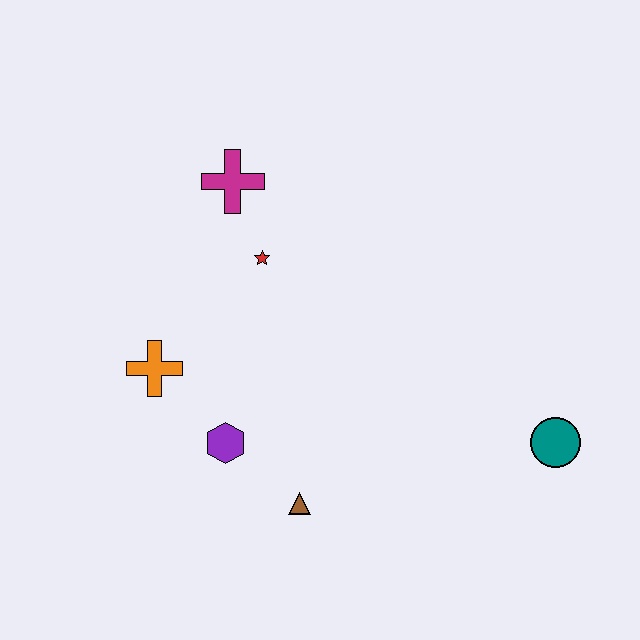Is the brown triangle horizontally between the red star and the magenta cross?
No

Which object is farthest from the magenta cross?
The teal circle is farthest from the magenta cross.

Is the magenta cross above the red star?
Yes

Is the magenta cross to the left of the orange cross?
No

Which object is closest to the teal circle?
The brown triangle is closest to the teal circle.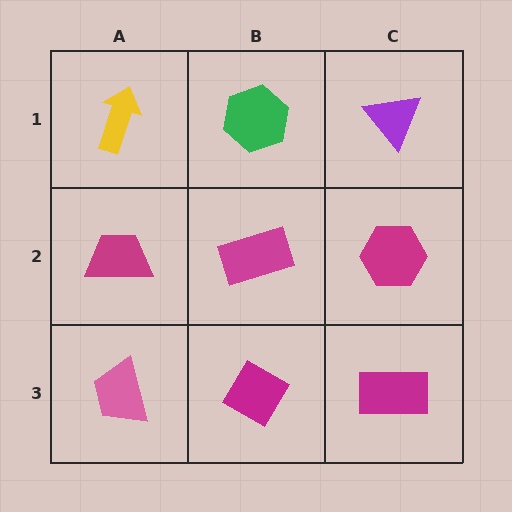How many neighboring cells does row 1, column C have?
2.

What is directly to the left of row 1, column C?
A green hexagon.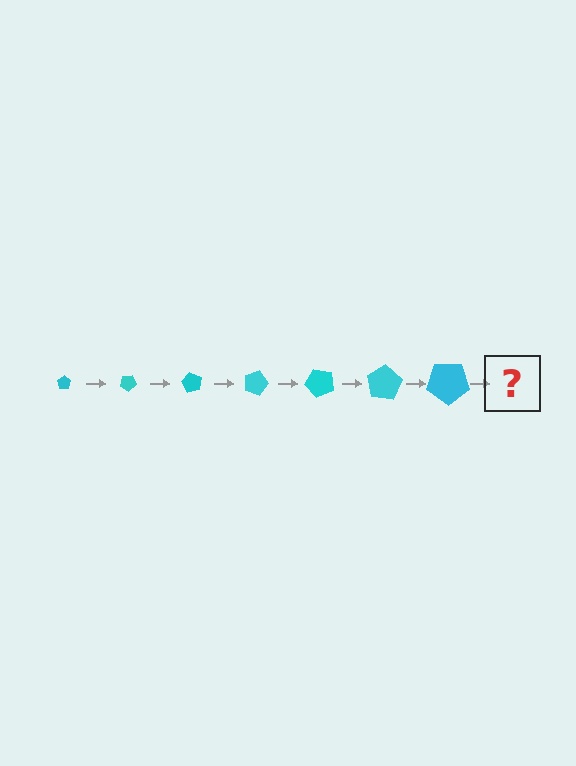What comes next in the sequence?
The next element should be a pentagon, larger than the previous one and rotated 210 degrees from the start.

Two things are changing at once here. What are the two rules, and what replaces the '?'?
The two rules are that the pentagon grows larger each step and it rotates 30 degrees each step. The '?' should be a pentagon, larger than the previous one and rotated 210 degrees from the start.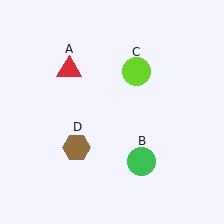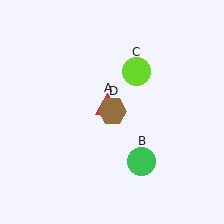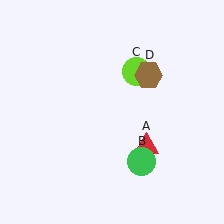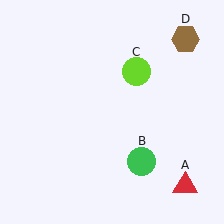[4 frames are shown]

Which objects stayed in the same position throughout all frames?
Green circle (object B) and lime circle (object C) remained stationary.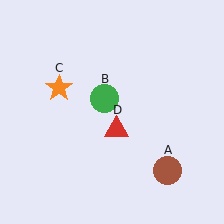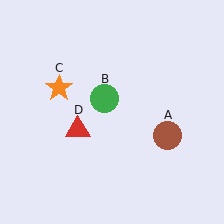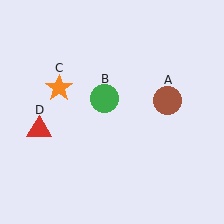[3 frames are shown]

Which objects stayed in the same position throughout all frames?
Green circle (object B) and orange star (object C) remained stationary.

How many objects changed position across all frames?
2 objects changed position: brown circle (object A), red triangle (object D).